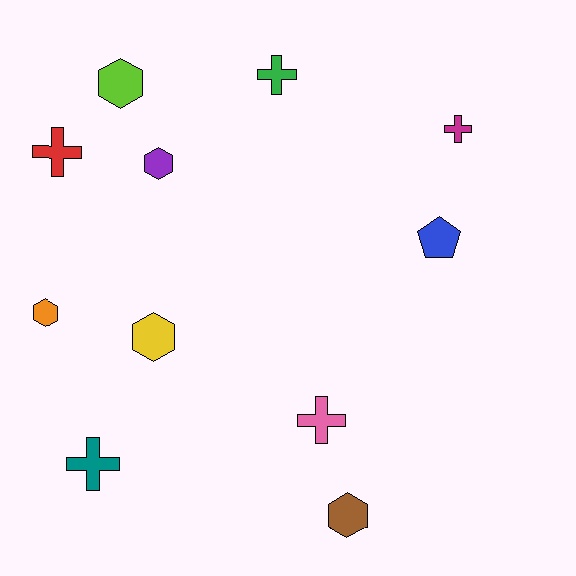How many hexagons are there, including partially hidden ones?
There are 5 hexagons.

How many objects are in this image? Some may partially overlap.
There are 11 objects.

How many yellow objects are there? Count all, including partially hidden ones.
There is 1 yellow object.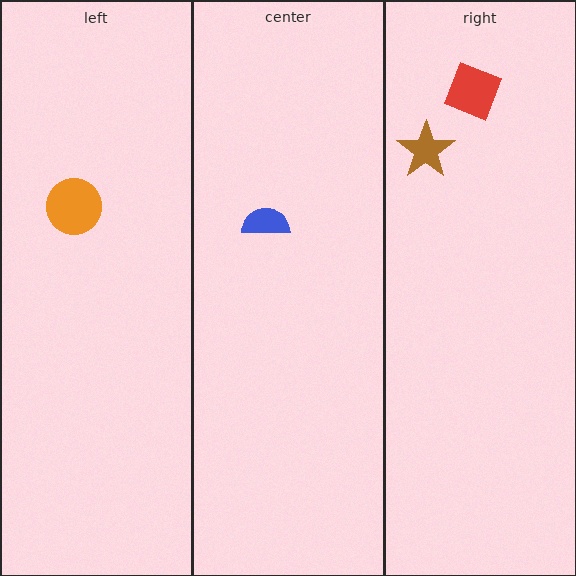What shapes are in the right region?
The red square, the brown star.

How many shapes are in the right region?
2.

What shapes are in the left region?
The orange circle.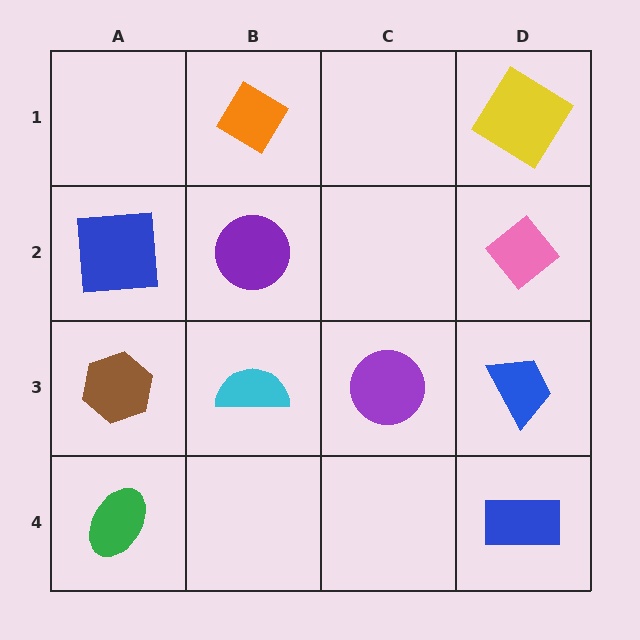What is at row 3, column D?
A blue trapezoid.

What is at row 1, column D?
A yellow diamond.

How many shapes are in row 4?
2 shapes.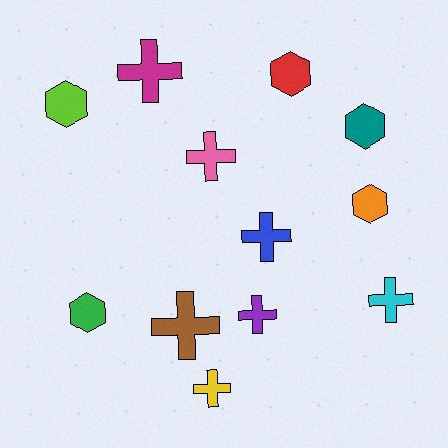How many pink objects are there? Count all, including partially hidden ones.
There is 1 pink object.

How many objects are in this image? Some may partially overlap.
There are 12 objects.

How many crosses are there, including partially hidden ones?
There are 7 crosses.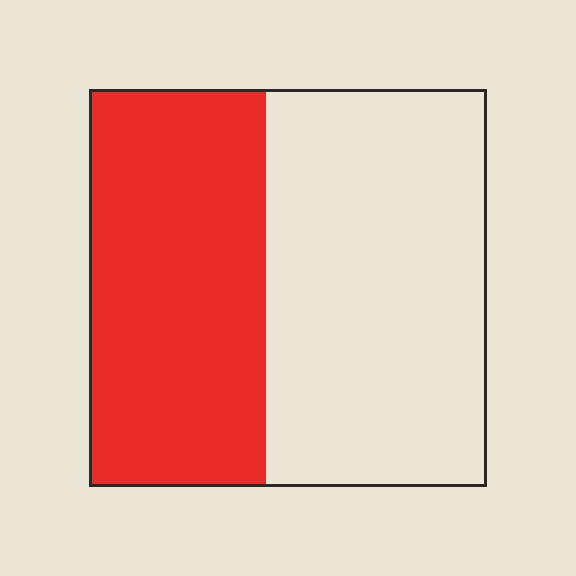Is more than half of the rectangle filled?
No.